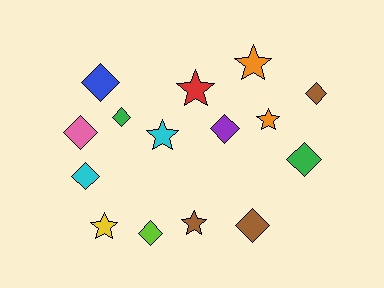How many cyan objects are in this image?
There are 2 cyan objects.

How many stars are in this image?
There are 6 stars.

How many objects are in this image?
There are 15 objects.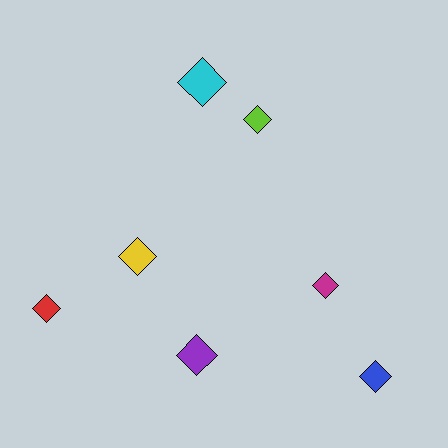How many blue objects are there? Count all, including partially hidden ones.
There is 1 blue object.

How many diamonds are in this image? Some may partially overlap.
There are 7 diamonds.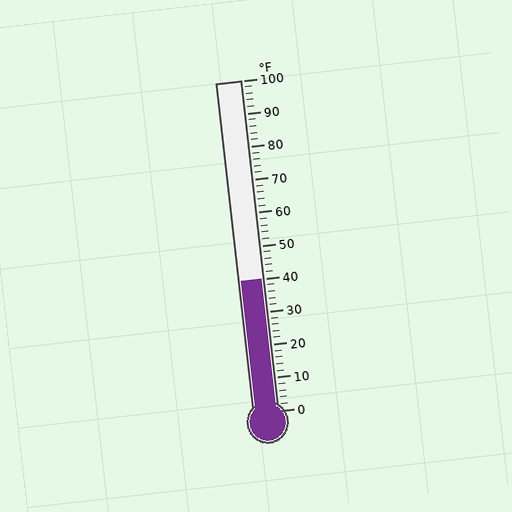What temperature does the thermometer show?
The thermometer shows approximately 40°F.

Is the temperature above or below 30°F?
The temperature is above 30°F.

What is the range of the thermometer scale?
The thermometer scale ranges from 0°F to 100°F.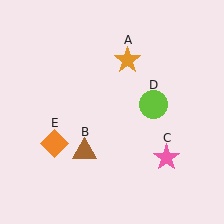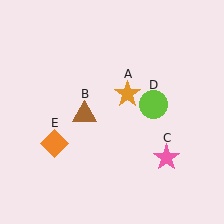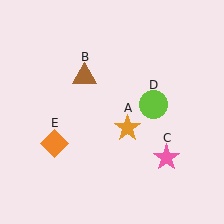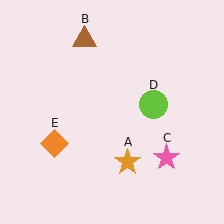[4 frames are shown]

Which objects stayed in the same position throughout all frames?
Pink star (object C) and lime circle (object D) and orange diamond (object E) remained stationary.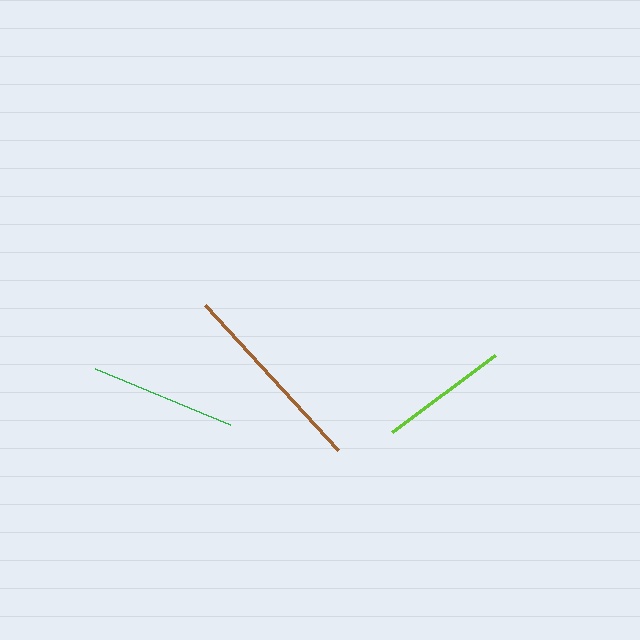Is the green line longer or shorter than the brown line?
The brown line is longer than the green line.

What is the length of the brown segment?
The brown segment is approximately 197 pixels long.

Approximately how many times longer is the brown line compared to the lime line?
The brown line is approximately 1.5 times the length of the lime line.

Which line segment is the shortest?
The lime line is the shortest at approximately 129 pixels.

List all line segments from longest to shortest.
From longest to shortest: brown, green, lime.